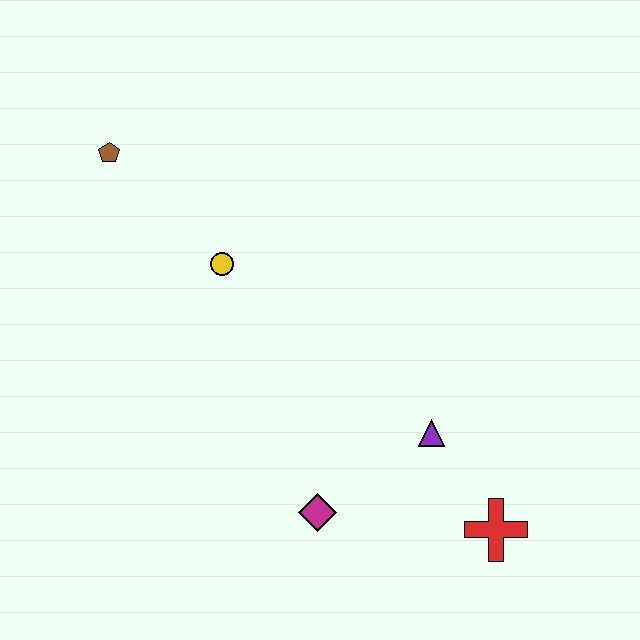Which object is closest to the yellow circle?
The brown pentagon is closest to the yellow circle.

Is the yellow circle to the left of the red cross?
Yes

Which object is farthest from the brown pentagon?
The red cross is farthest from the brown pentagon.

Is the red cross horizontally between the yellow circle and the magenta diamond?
No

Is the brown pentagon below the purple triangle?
No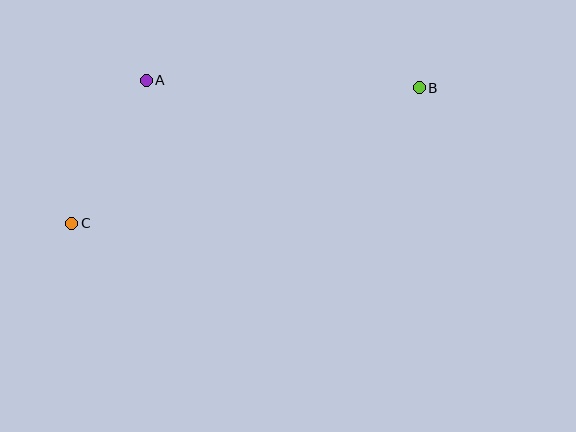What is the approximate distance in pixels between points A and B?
The distance between A and B is approximately 273 pixels.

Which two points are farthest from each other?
Points B and C are farthest from each other.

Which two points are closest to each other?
Points A and C are closest to each other.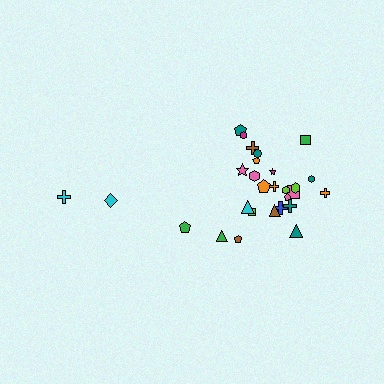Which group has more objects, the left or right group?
The right group.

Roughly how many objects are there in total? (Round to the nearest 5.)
Roughly 30 objects in total.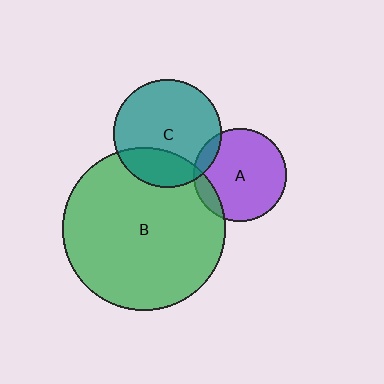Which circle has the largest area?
Circle B (green).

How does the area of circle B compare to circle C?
Approximately 2.3 times.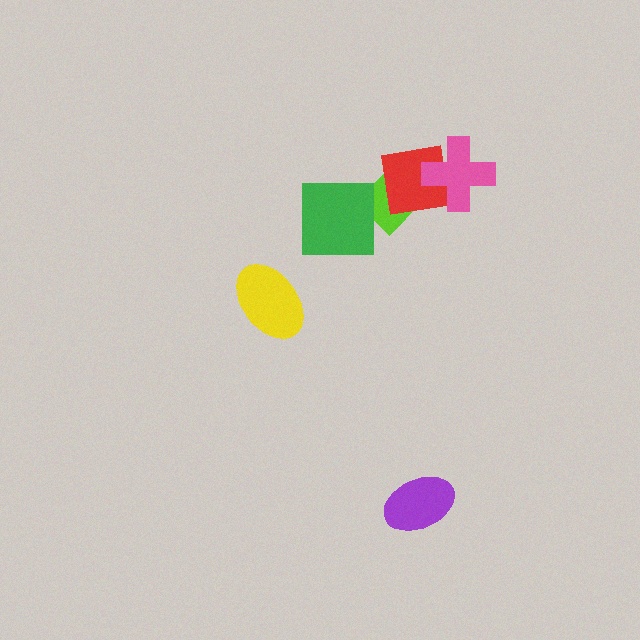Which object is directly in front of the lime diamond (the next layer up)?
The red square is directly in front of the lime diamond.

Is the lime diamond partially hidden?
Yes, it is partially covered by another shape.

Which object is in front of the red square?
The pink cross is in front of the red square.